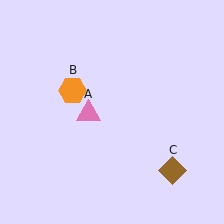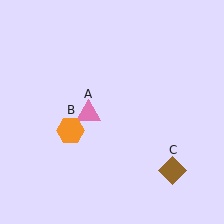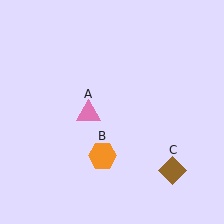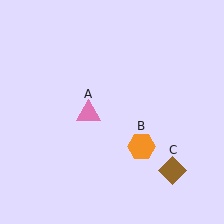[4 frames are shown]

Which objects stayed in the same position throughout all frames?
Pink triangle (object A) and brown diamond (object C) remained stationary.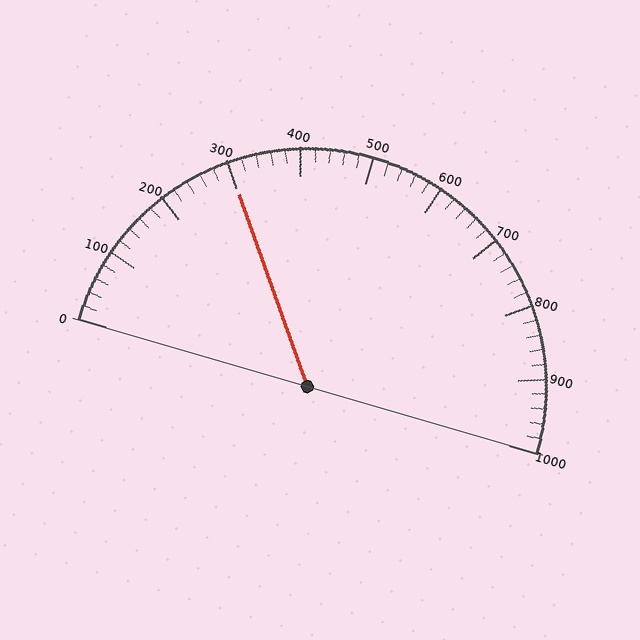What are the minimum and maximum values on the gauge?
The gauge ranges from 0 to 1000.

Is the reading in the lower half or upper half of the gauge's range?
The reading is in the lower half of the range (0 to 1000).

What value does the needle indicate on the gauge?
The needle indicates approximately 300.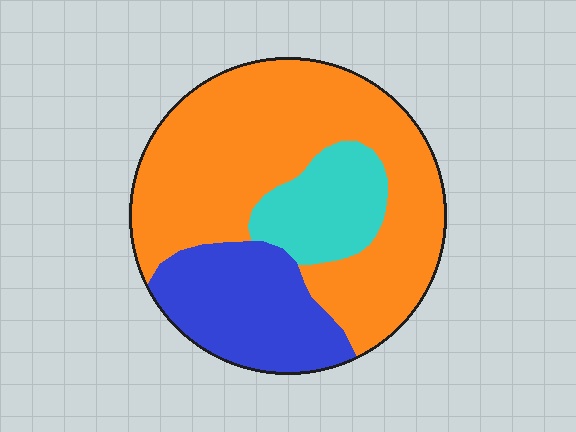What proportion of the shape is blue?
Blue takes up about one quarter (1/4) of the shape.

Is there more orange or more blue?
Orange.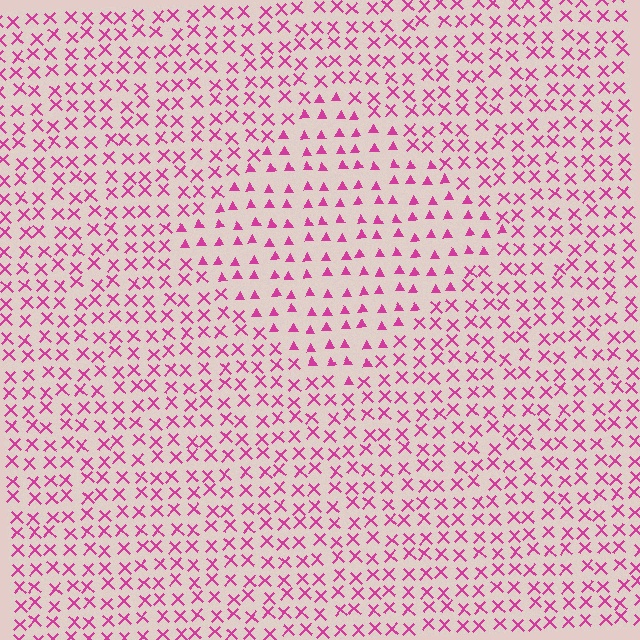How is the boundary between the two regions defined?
The boundary is defined by a change in element shape: triangles inside vs. X marks outside. All elements share the same color and spacing.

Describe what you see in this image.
The image is filled with small magenta elements arranged in a uniform grid. A diamond-shaped region contains triangles, while the surrounding area contains X marks. The boundary is defined purely by the change in element shape.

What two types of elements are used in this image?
The image uses triangles inside the diamond region and X marks outside it.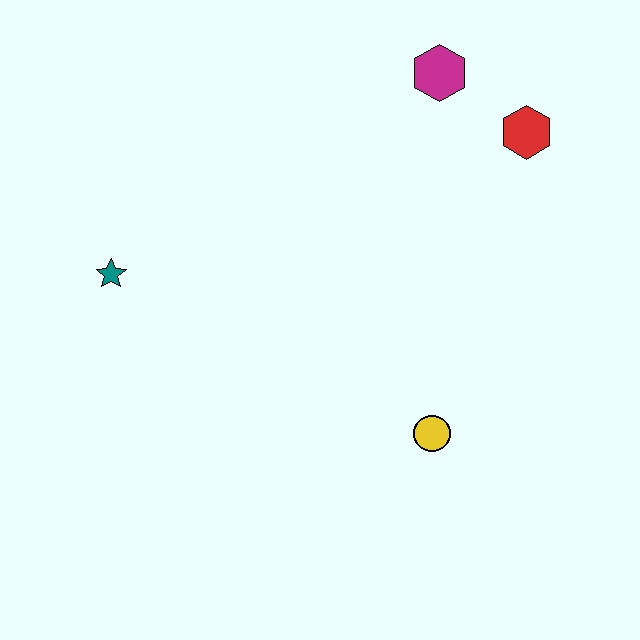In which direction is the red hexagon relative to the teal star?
The red hexagon is to the right of the teal star.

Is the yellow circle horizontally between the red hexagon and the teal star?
Yes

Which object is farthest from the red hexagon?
The teal star is farthest from the red hexagon.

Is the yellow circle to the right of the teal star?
Yes